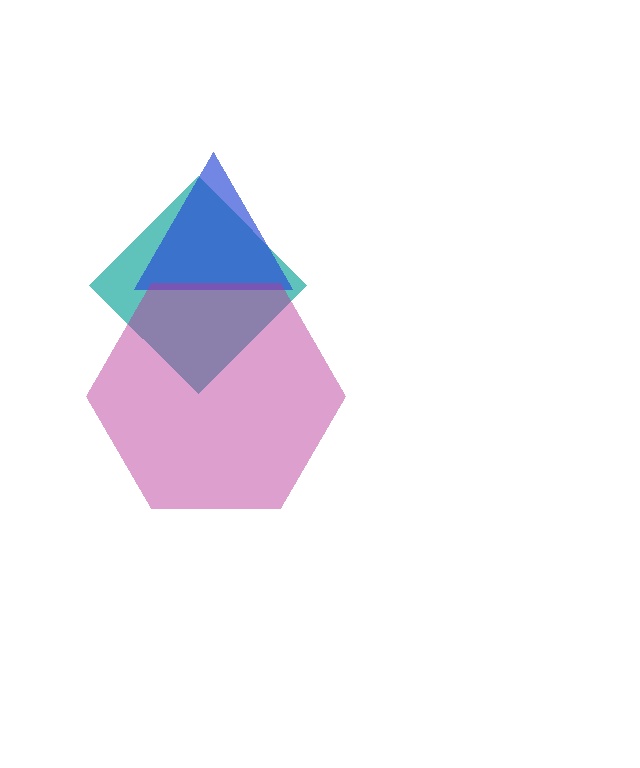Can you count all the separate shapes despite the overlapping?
Yes, there are 3 separate shapes.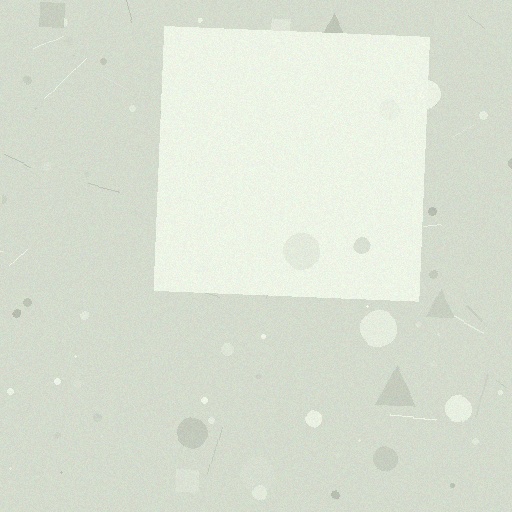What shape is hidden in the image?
A square is hidden in the image.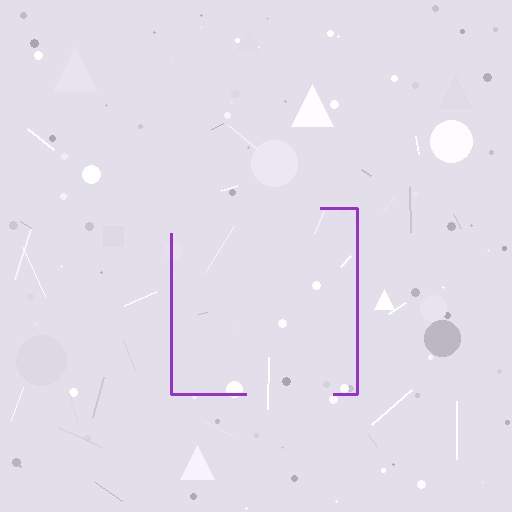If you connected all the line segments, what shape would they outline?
They would outline a square.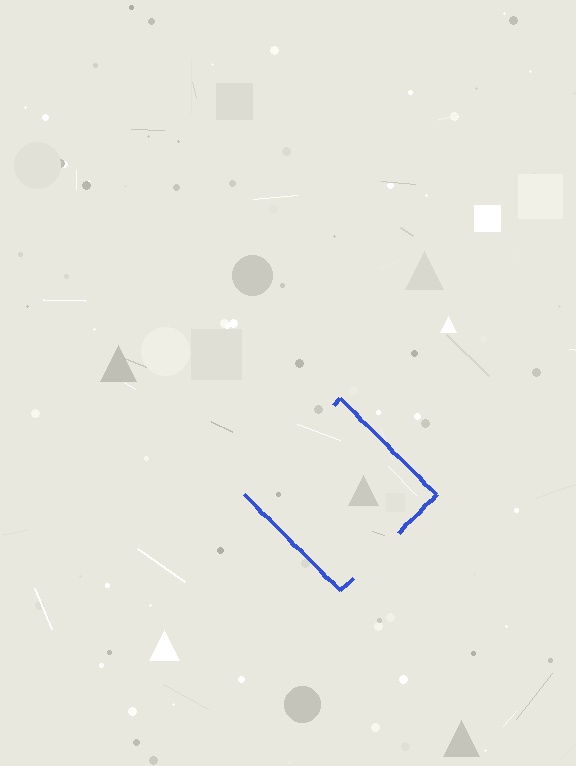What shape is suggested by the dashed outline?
The dashed outline suggests a diamond.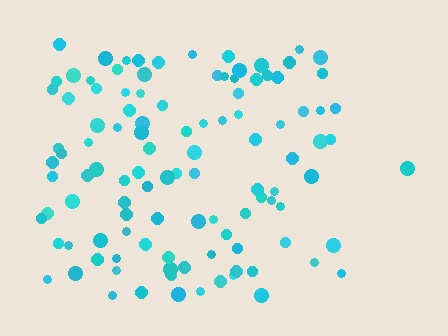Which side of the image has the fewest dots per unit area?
The right.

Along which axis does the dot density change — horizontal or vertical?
Horizontal.